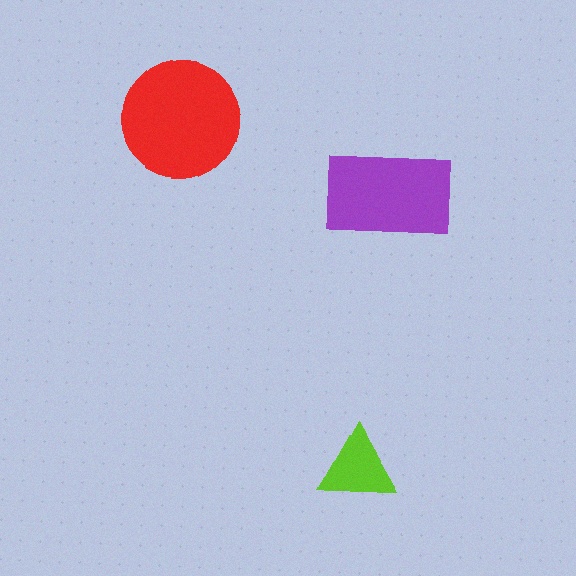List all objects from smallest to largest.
The lime triangle, the purple rectangle, the red circle.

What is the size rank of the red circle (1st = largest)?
1st.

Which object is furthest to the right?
The purple rectangle is rightmost.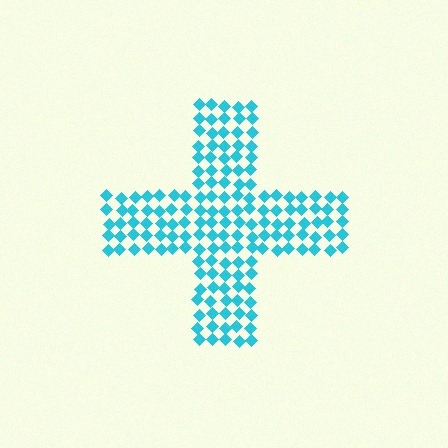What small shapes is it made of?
It is made of small diamonds.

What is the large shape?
The large shape is a cross.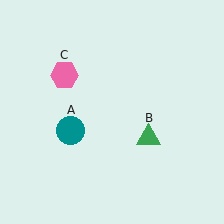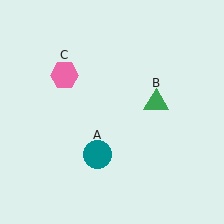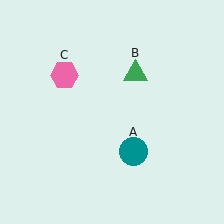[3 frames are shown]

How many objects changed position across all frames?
2 objects changed position: teal circle (object A), green triangle (object B).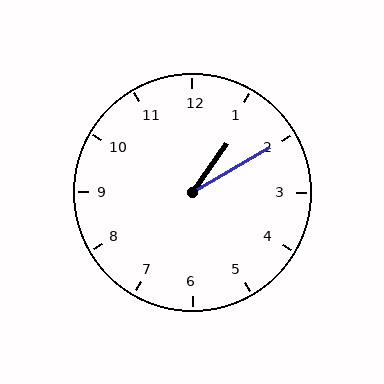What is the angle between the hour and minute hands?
Approximately 25 degrees.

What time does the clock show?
1:10.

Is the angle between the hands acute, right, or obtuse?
It is acute.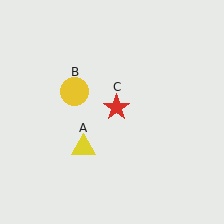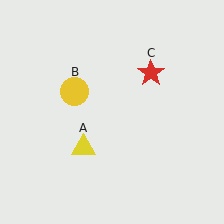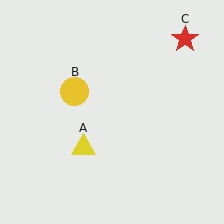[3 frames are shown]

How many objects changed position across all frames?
1 object changed position: red star (object C).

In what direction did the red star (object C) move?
The red star (object C) moved up and to the right.